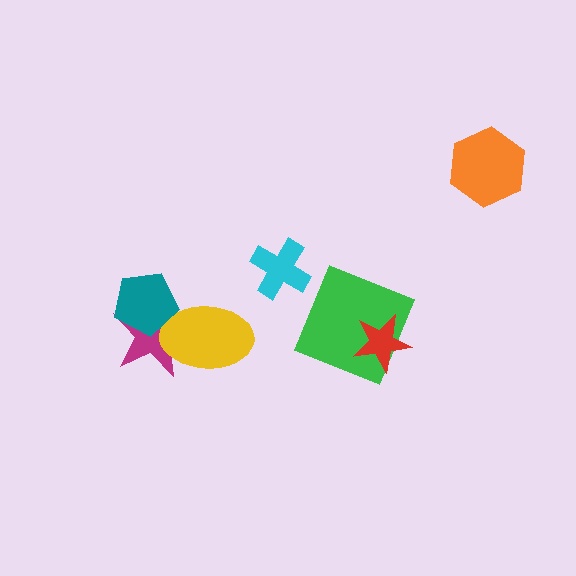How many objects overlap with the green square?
1 object overlaps with the green square.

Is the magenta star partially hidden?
Yes, it is partially covered by another shape.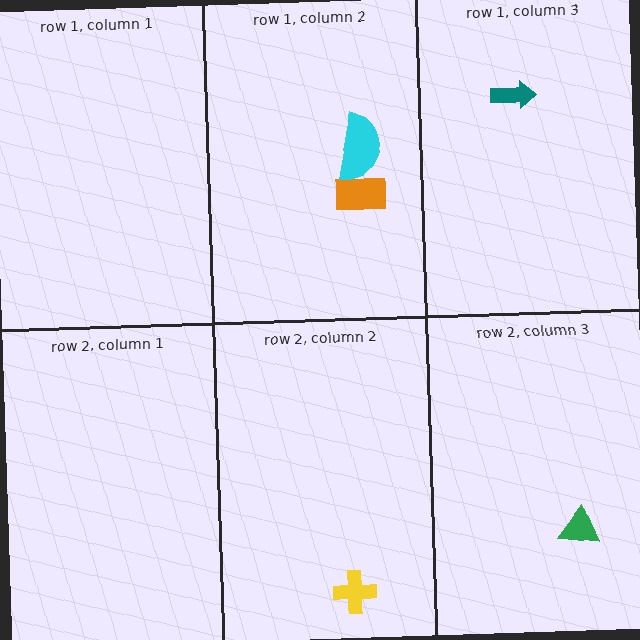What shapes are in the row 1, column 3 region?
The teal arrow.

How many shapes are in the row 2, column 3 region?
1.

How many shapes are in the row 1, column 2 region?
2.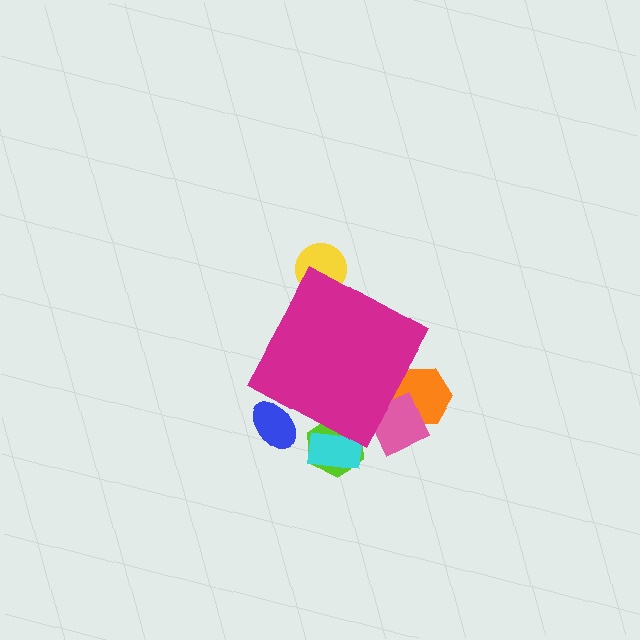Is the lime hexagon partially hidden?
Yes, the lime hexagon is partially hidden behind the magenta diamond.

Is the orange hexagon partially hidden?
Yes, the orange hexagon is partially hidden behind the magenta diamond.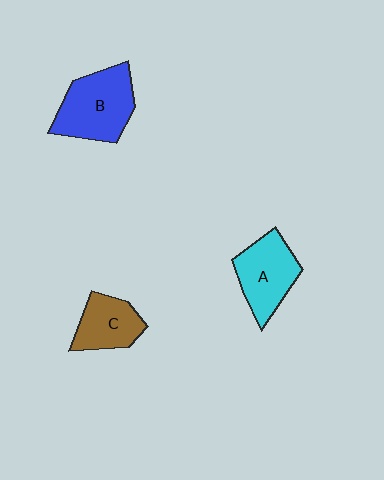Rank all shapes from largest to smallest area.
From largest to smallest: B (blue), A (cyan), C (brown).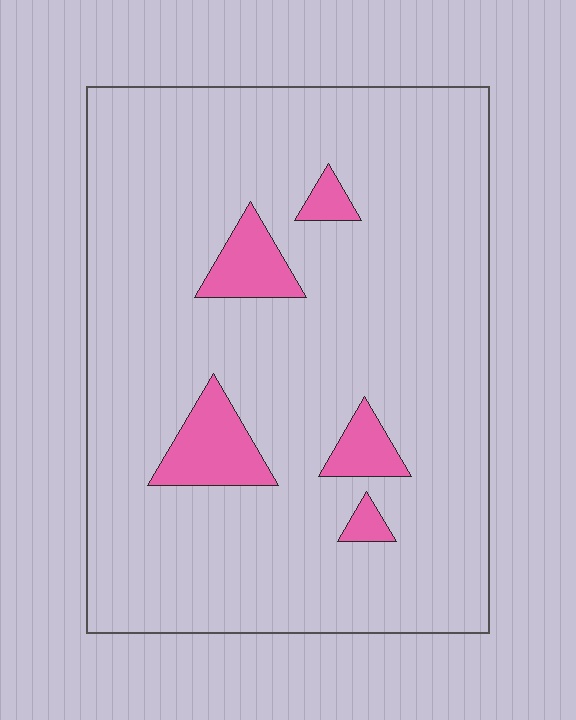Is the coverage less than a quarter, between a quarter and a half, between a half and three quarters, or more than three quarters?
Less than a quarter.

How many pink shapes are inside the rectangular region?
5.